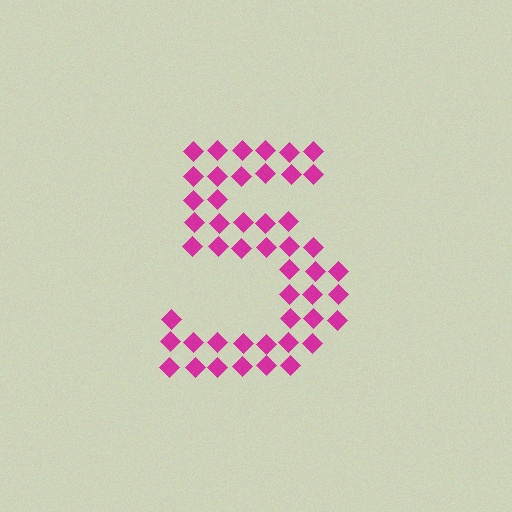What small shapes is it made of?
It is made of small diamonds.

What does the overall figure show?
The overall figure shows the digit 5.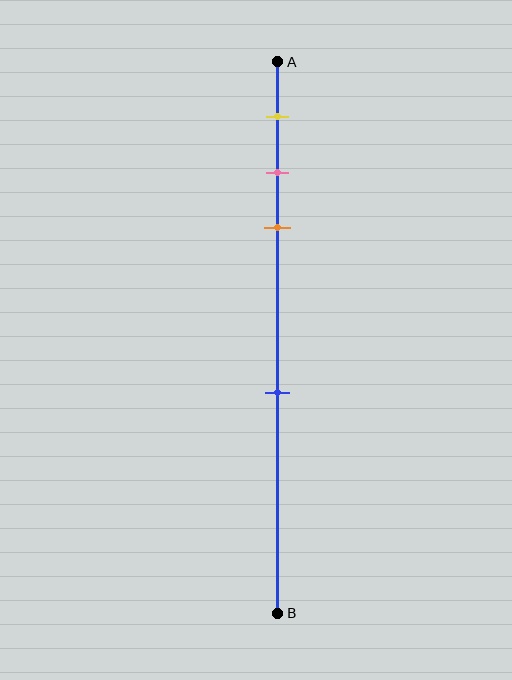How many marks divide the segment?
There are 4 marks dividing the segment.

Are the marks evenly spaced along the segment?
No, the marks are not evenly spaced.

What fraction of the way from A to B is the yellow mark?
The yellow mark is approximately 10% (0.1) of the way from A to B.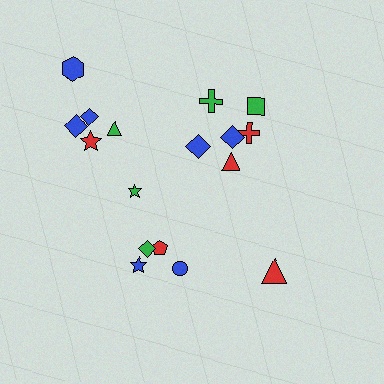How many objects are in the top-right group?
There are 5 objects.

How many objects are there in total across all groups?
There are 17 objects.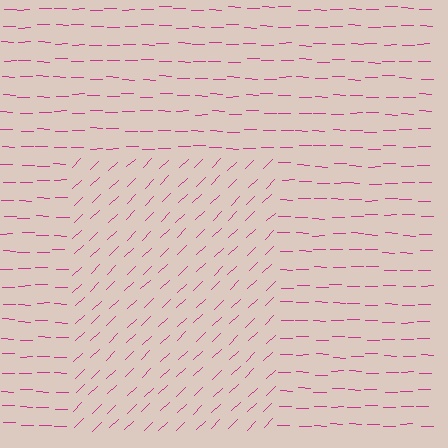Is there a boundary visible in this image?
Yes, there is a texture boundary formed by a change in line orientation.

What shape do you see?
I see a rectangle.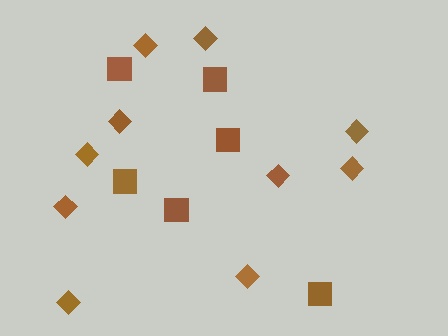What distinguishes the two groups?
There are 2 groups: one group of diamonds (10) and one group of squares (6).